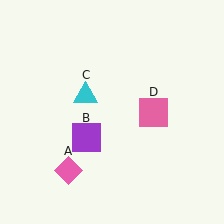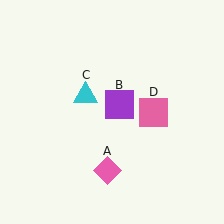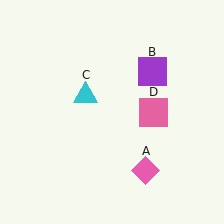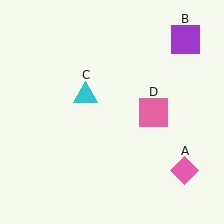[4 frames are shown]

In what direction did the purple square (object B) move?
The purple square (object B) moved up and to the right.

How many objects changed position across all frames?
2 objects changed position: pink diamond (object A), purple square (object B).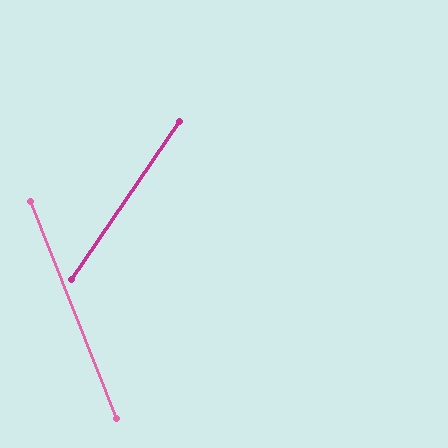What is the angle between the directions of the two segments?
Approximately 56 degrees.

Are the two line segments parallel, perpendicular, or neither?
Neither parallel nor perpendicular — they differ by about 56°.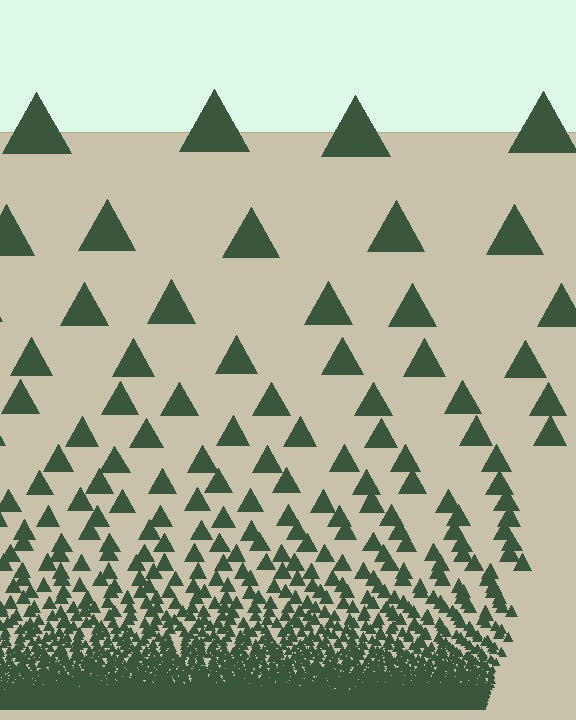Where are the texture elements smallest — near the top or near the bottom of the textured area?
Near the bottom.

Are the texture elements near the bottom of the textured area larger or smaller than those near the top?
Smaller. The gradient is inverted — elements near the bottom are smaller and denser.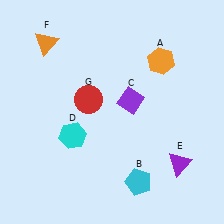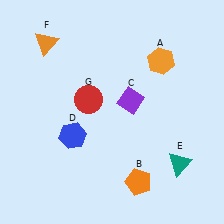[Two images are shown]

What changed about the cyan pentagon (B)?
In Image 1, B is cyan. In Image 2, it changed to orange.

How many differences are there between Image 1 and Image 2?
There are 3 differences between the two images.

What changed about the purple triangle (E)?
In Image 1, E is purple. In Image 2, it changed to teal.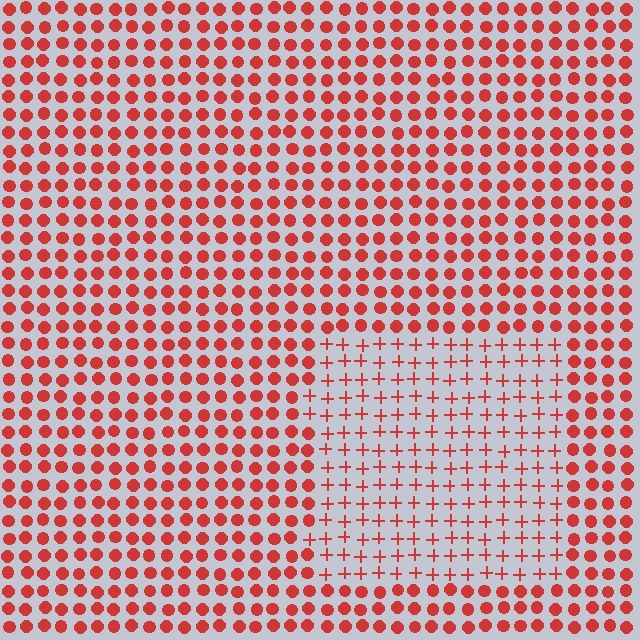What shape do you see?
I see a rectangle.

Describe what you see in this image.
The image is filled with small red elements arranged in a uniform grid. A rectangle-shaped region contains plus signs, while the surrounding area contains circles. The boundary is defined purely by the change in element shape.